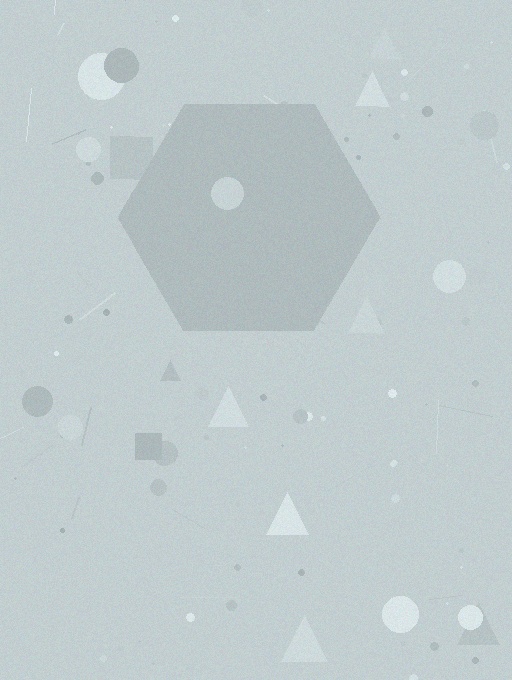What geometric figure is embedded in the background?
A hexagon is embedded in the background.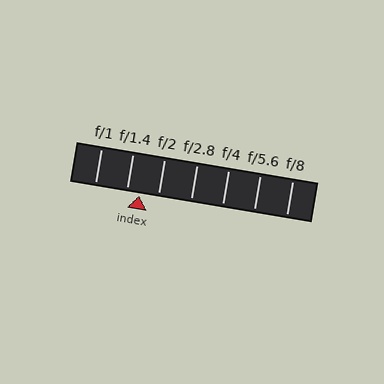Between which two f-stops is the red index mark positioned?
The index mark is between f/1.4 and f/2.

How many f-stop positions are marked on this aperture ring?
There are 7 f-stop positions marked.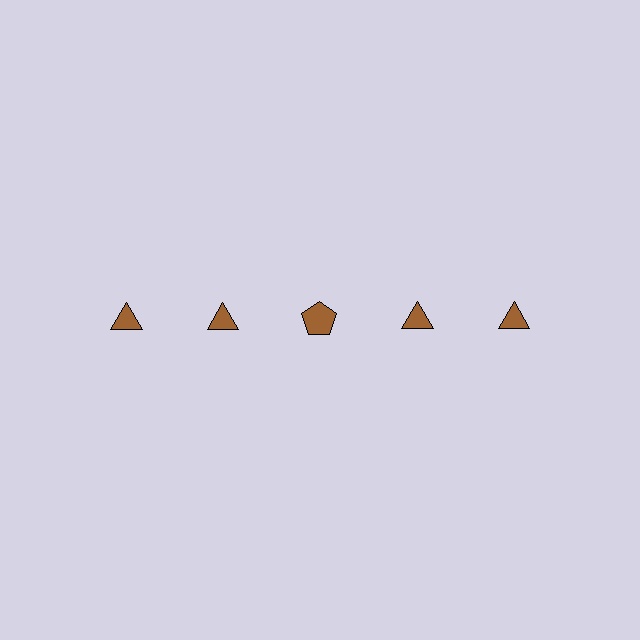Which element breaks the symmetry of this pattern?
The brown pentagon in the top row, center column breaks the symmetry. All other shapes are brown triangles.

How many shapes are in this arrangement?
There are 5 shapes arranged in a grid pattern.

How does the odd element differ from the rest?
It has a different shape: pentagon instead of triangle.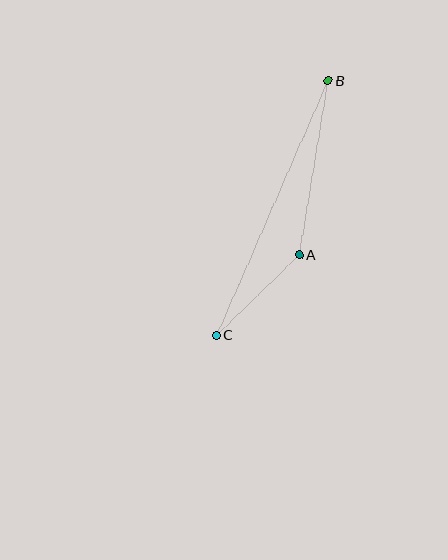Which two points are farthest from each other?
Points B and C are farthest from each other.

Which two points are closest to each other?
Points A and C are closest to each other.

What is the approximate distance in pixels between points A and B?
The distance between A and B is approximately 177 pixels.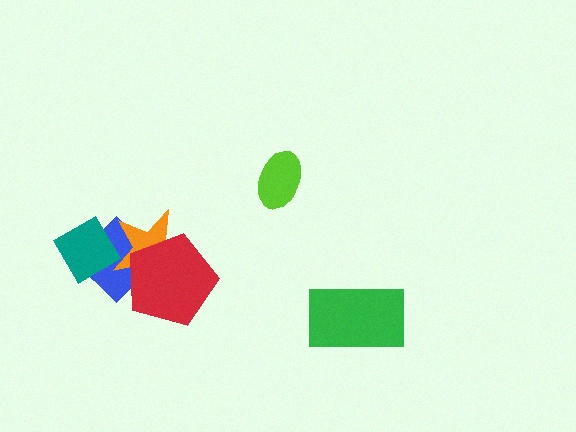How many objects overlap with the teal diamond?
2 objects overlap with the teal diamond.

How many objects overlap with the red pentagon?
2 objects overlap with the red pentagon.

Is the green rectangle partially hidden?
No, no other shape covers it.